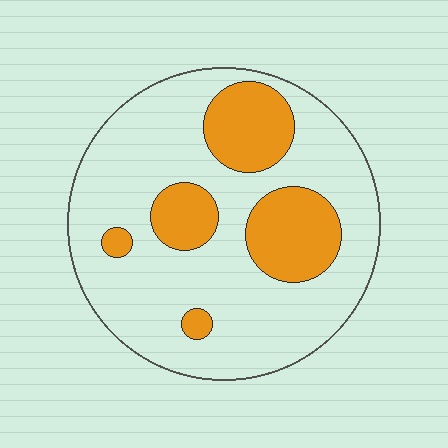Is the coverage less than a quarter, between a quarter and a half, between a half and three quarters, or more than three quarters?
Less than a quarter.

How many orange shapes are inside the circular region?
5.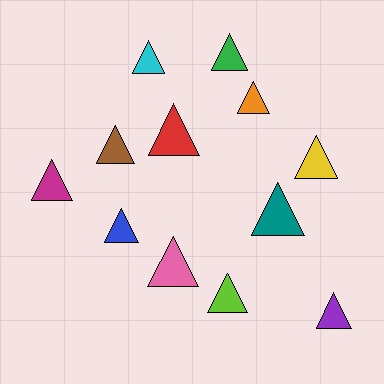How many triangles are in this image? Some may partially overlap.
There are 12 triangles.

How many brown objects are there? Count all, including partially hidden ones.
There is 1 brown object.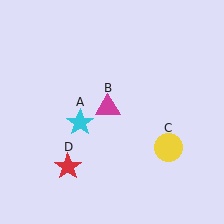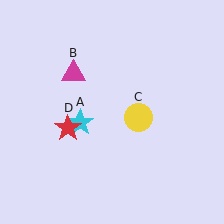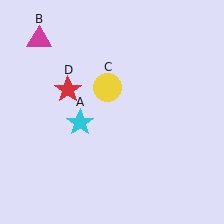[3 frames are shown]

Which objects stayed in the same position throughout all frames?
Cyan star (object A) remained stationary.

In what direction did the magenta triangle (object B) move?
The magenta triangle (object B) moved up and to the left.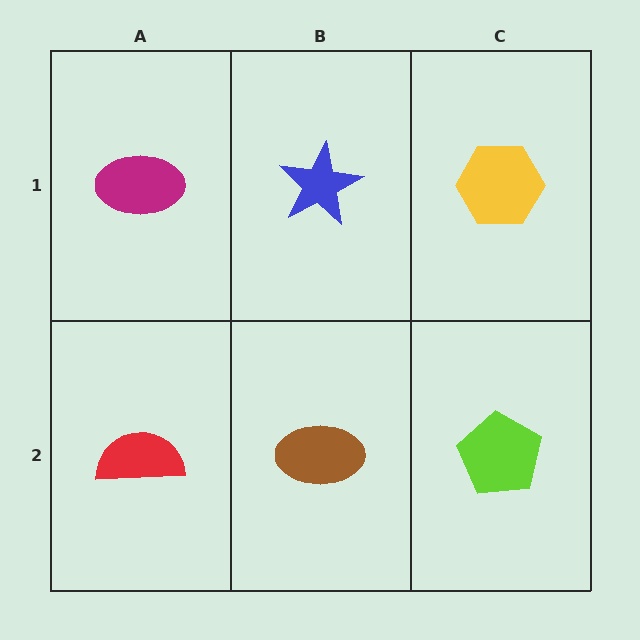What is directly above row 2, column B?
A blue star.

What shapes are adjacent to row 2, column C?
A yellow hexagon (row 1, column C), a brown ellipse (row 2, column B).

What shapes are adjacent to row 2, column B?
A blue star (row 1, column B), a red semicircle (row 2, column A), a lime pentagon (row 2, column C).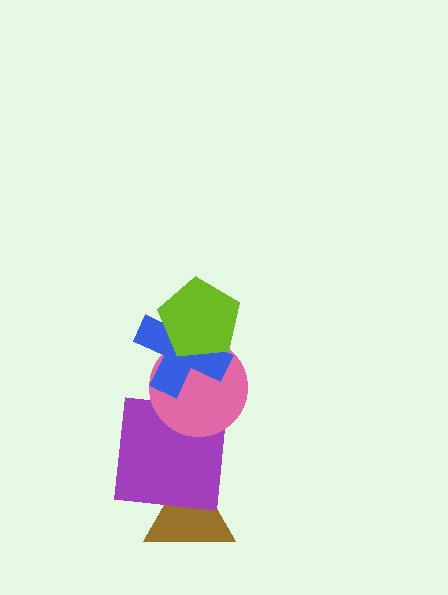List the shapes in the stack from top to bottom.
From top to bottom: the lime pentagon, the blue cross, the pink circle, the purple square, the brown triangle.